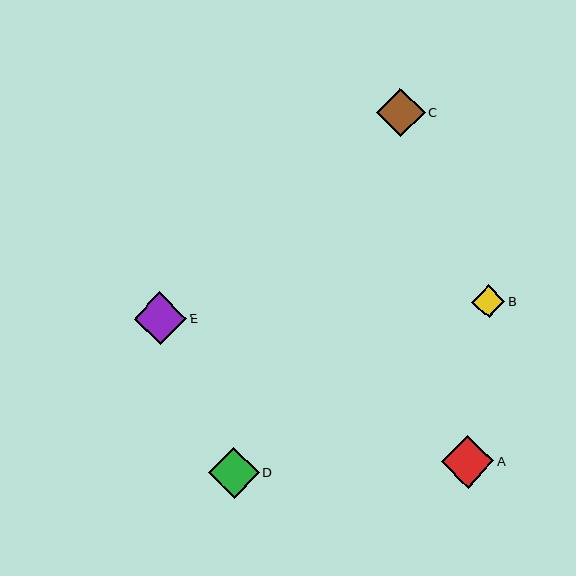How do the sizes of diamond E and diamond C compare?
Diamond E and diamond C are approximately the same size.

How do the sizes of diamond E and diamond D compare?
Diamond E and diamond D are approximately the same size.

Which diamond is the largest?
Diamond E is the largest with a size of approximately 52 pixels.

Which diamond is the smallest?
Diamond B is the smallest with a size of approximately 33 pixels.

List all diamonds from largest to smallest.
From largest to smallest: E, A, D, C, B.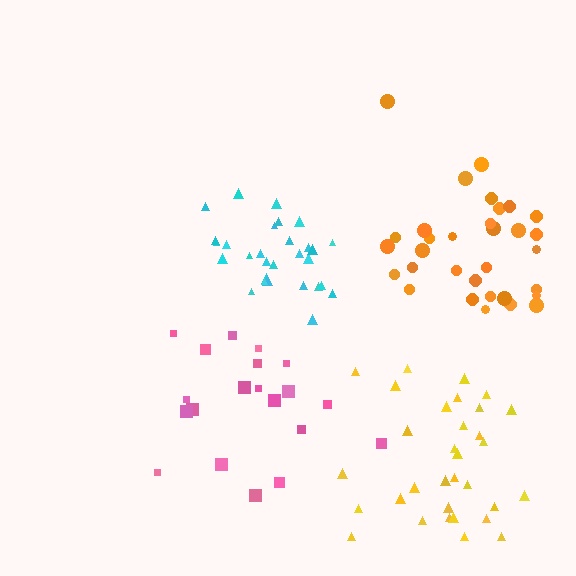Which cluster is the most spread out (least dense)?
Pink.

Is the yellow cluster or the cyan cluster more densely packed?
Cyan.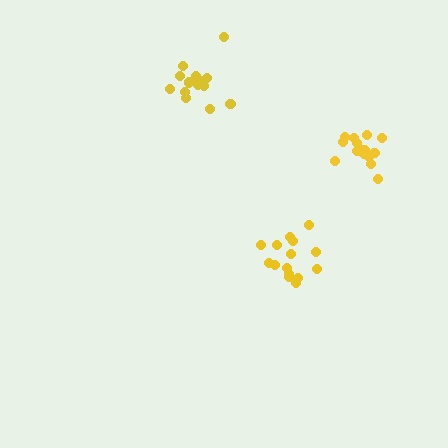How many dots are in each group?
Group 1: 15 dots, Group 2: 15 dots, Group 3: 14 dots (44 total).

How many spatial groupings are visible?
There are 3 spatial groupings.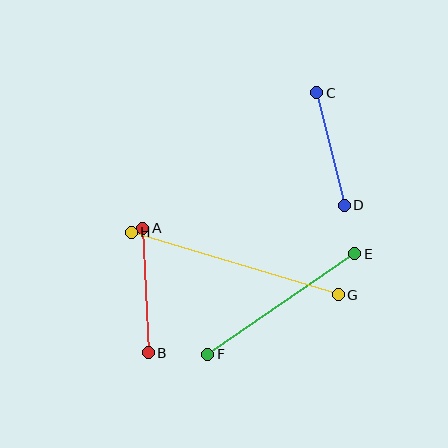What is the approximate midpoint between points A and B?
The midpoint is at approximately (146, 291) pixels.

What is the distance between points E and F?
The distance is approximately 178 pixels.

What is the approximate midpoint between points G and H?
The midpoint is at approximately (235, 264) pixels.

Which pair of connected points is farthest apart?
Points G and H are farthest apart.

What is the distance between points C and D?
The distance is approximately 116 pixels.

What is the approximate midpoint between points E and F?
The midpoint is at approximately (281, 304) pixels.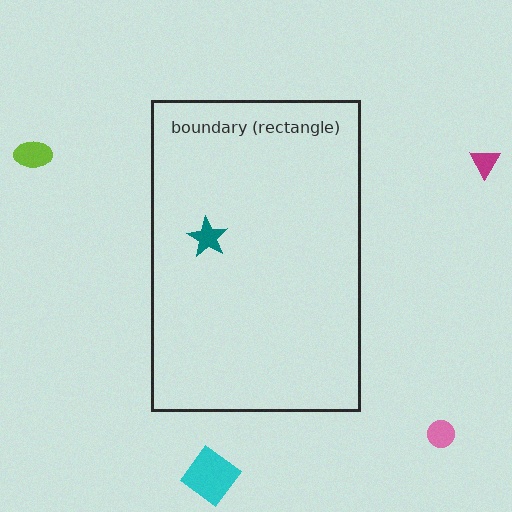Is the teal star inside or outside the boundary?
Inside.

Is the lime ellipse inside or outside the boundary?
Outside.